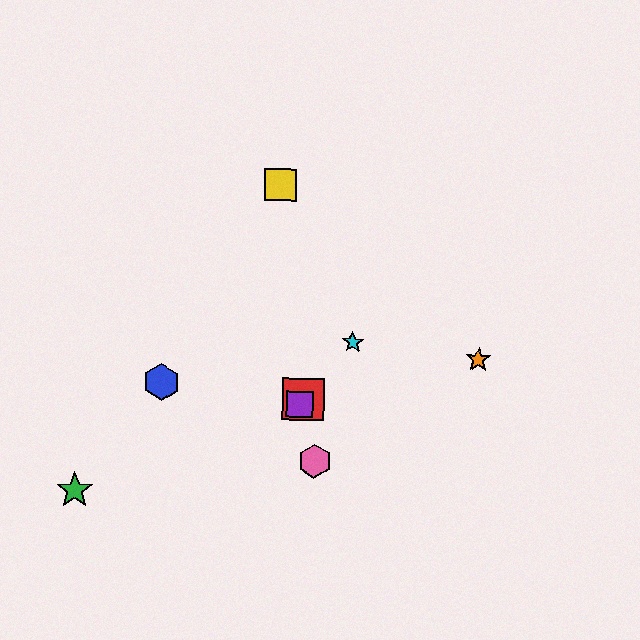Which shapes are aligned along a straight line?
The red square, the purple square, the cyan star are aligned along a straight line.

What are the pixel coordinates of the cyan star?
The cyan star is at (352, 342).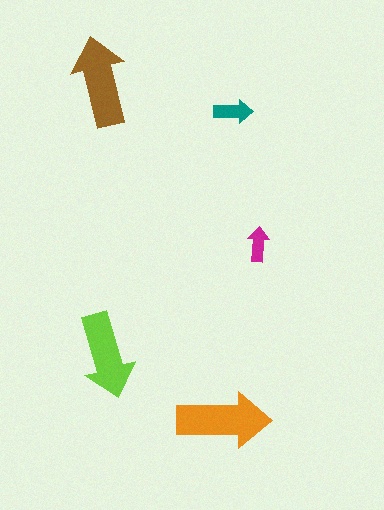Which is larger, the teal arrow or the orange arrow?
The orange one.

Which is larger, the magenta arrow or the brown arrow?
The brown one.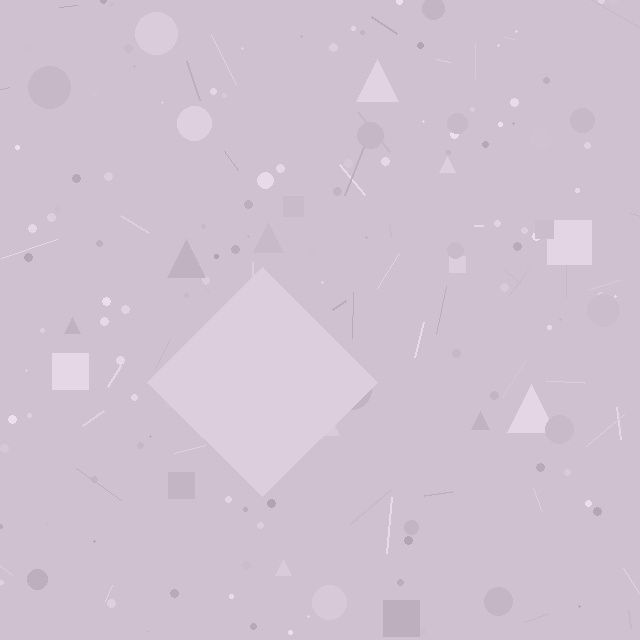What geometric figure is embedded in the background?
A diamond is embedded in the background.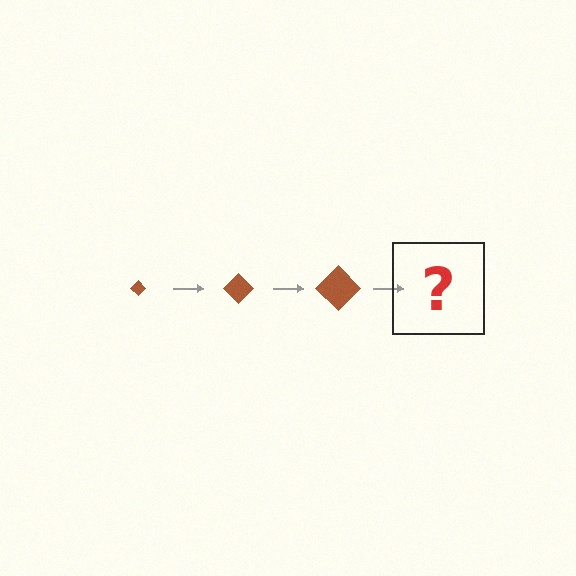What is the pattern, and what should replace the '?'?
The pattern is that the diamond gets progressively larger each step. The '?' should be a brown diamond, larger than the previous one.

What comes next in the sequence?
The next element should be a brown diamond, larger than the previous one.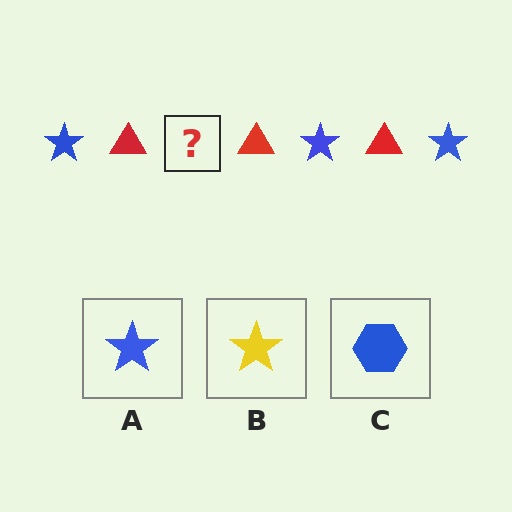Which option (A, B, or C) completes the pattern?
A.